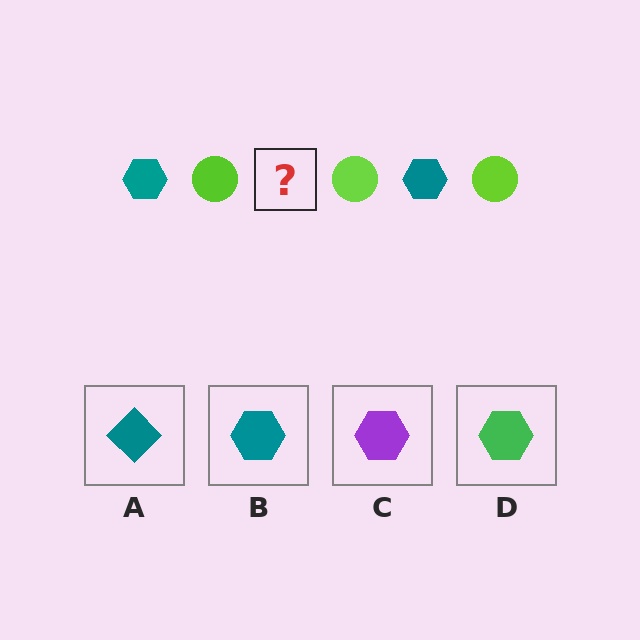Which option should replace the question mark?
Option B.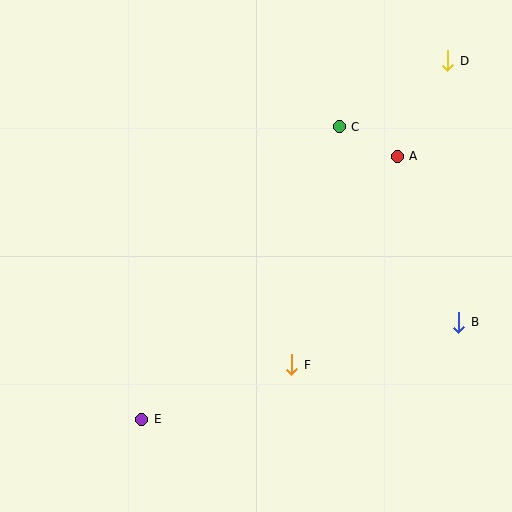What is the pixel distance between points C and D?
The distance between C and D is 127 pixels.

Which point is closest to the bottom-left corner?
Point E is closest to the bottom-left corner.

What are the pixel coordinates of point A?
Point A is at (397, 156).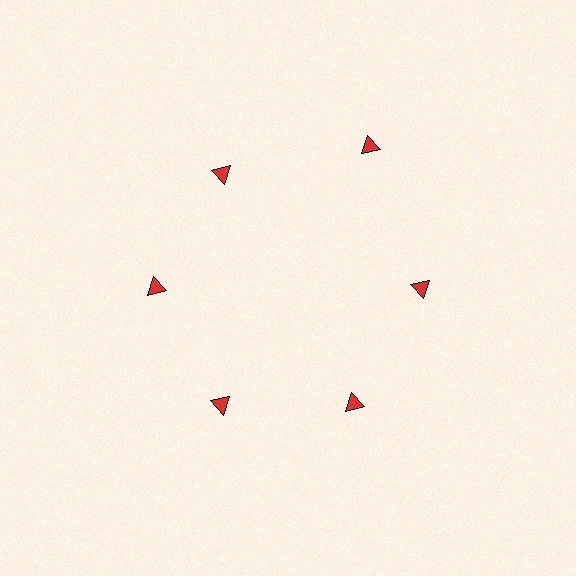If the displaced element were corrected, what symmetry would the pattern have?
It would have 6-fold rotational symmetry — the pattern would map onto itself every 60 degrees.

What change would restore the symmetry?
The symmetry would be restored by moving it inward, back onto the ring so that all 6 triangles sit at equal angles and equal distance from the center.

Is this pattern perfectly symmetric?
No. The 6 red triangles are arranged in a ring, but one element near the 1 o'clock position is pushed outward from the center, breaking the 6-fold rotational symmetry.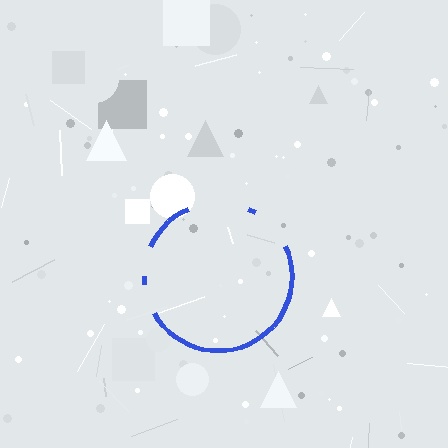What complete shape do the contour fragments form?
The contour fragments form a circle.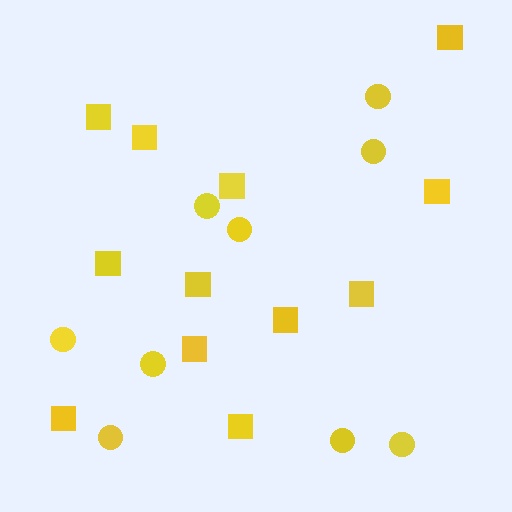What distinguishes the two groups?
There are 2 groups: one group of circles (9) and one group of squares (12).